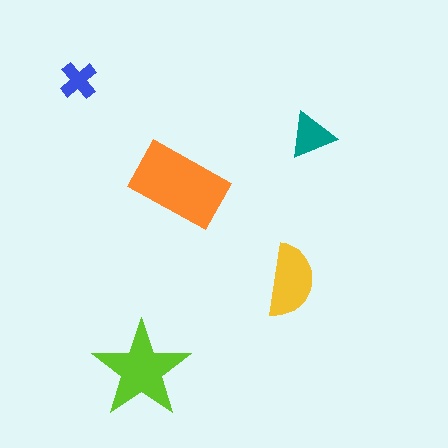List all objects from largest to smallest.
The orange rectangle, the lime star, the yellow semicircle, the teal triangle, the blue cross.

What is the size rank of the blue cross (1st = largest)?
5th.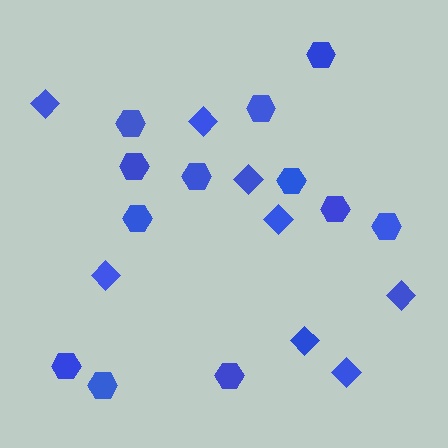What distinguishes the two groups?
There are 2 groups: one group of diamonds (8) and one group of hexagons (12).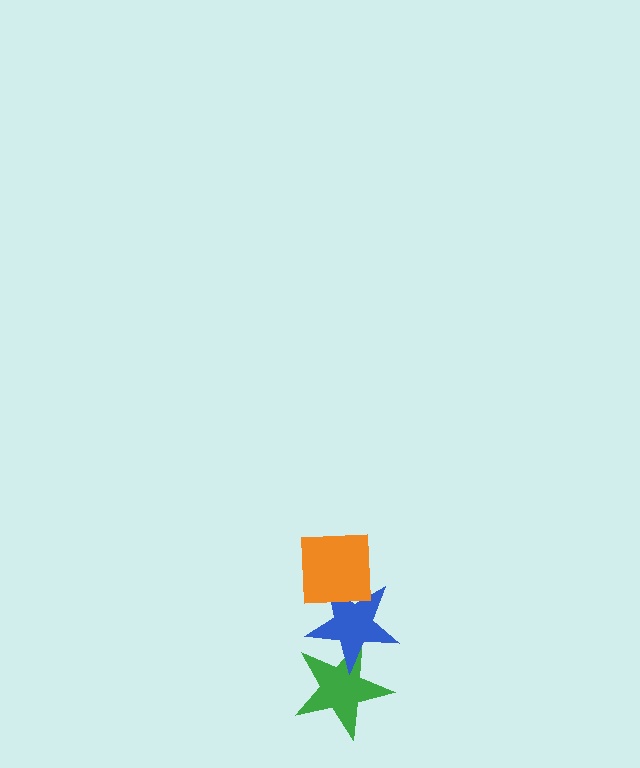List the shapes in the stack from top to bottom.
From top to bottom: the orange square, the blue star, the green star.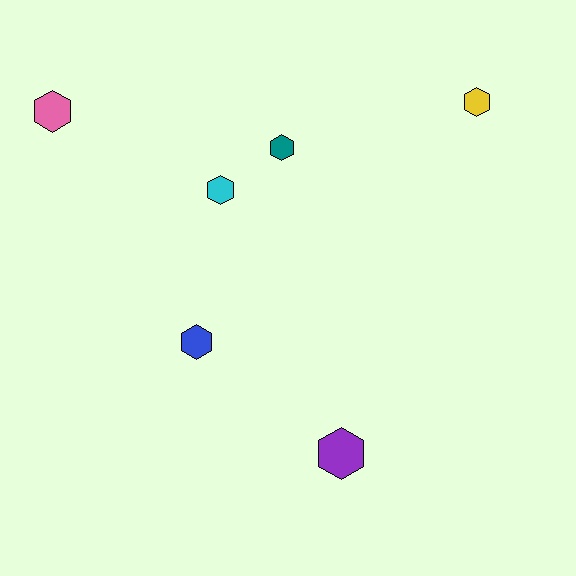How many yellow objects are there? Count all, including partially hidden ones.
There is 1 yellow object.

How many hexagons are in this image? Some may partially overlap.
There are 6 hexagons.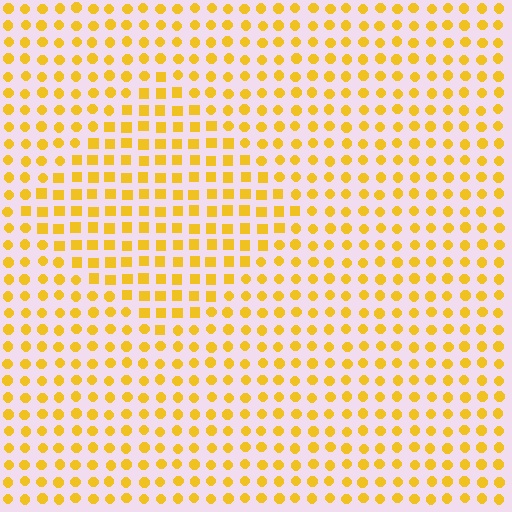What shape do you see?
I see a diamond.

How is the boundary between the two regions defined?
The boundary is defined by a change in element shape: squares inside vs. circles outside. All elements share the same color and spacing.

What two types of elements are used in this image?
The image uses squares inside the diamond region and circles outside it.